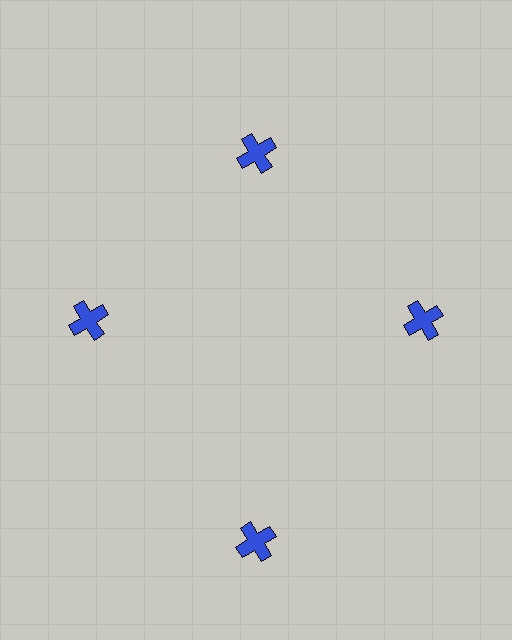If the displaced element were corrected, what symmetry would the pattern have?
It would have 4-fold rotational symmetry — the pattern would map onto itself every 90 degrees.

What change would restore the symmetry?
The symmetry would be restored by moving it inward, back onto the ring so that all 4 crosses sit at equal angles and equal distance from the center.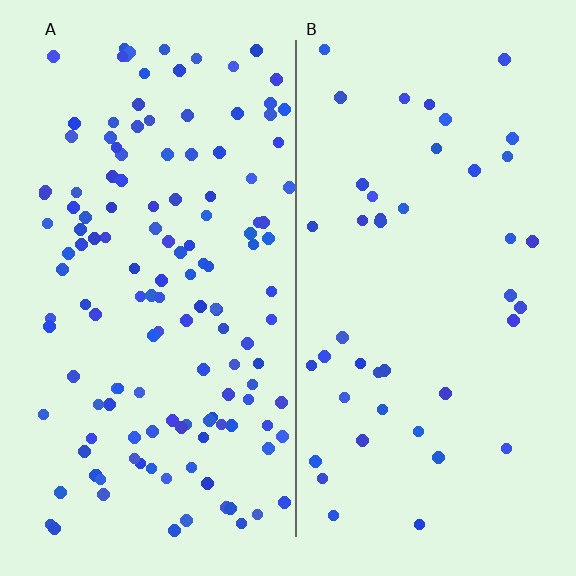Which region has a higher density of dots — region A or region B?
A (the left).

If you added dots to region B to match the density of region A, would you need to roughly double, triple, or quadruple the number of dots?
Approximately triple.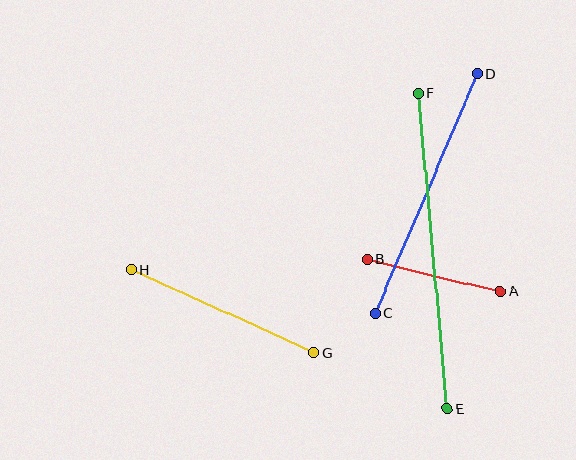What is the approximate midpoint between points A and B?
The midpoint is at approximately (434, 275) pixels.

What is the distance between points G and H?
The distance is approximately 200 pixels.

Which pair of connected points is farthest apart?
Points E and F are farthest apart.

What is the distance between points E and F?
The distance is approximately 317 pixels.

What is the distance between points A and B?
The distance is approximately 137 pixels.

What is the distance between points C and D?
The distance is approximately 260 pixels.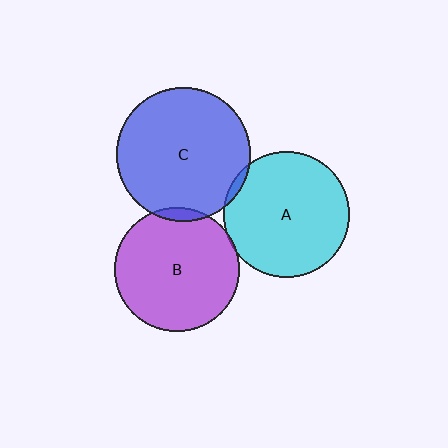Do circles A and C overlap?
Yes.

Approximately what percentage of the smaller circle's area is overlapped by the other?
Approximately 5%.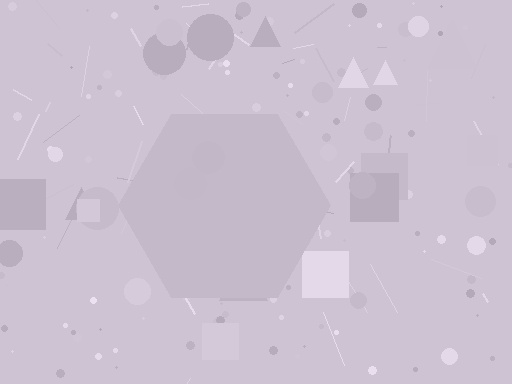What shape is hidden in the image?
A hexagon is hidden in the image.